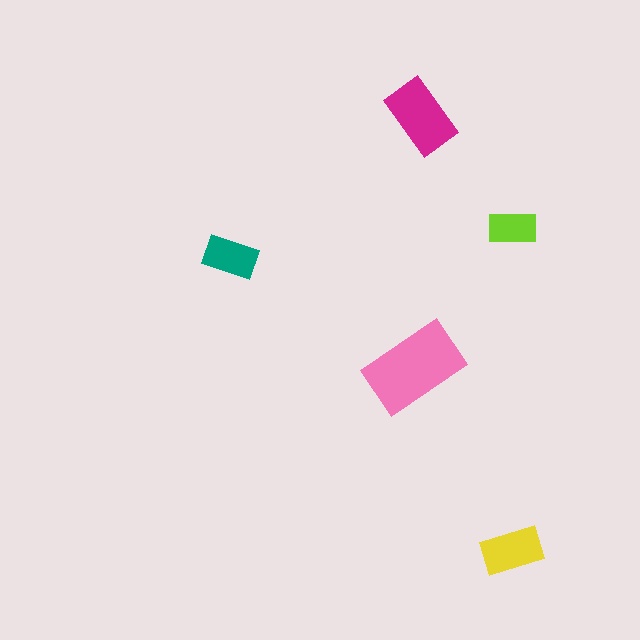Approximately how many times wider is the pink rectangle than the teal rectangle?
About 2 times wider.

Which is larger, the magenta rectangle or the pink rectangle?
The pink one.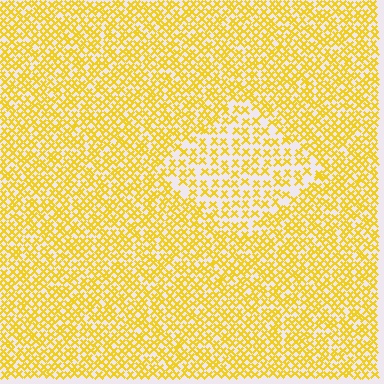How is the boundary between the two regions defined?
The boundary is defined by a change in element density (approximately 1.8x ratio). All elements are the same color, size, and shape.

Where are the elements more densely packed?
The elements are more densely packed outside the diamond boundary.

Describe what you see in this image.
The image contains small yellow elements arranged at two different densities. A diamond-shaped region is visible where the elements are less densely packed than the surrounding area.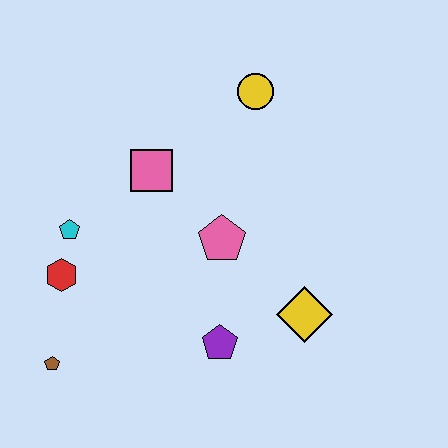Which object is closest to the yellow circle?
The pink square is closest to the yellow circle.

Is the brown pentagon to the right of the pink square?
No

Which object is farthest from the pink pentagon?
The brown pentagon is farthest from the pink pentagon.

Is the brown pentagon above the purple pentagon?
No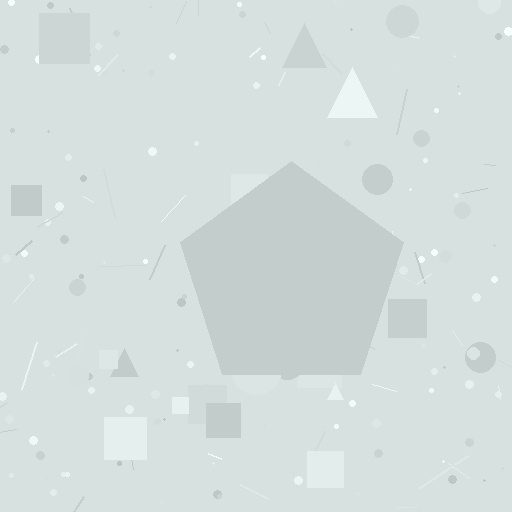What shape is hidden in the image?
A pentagon is hidden in the image.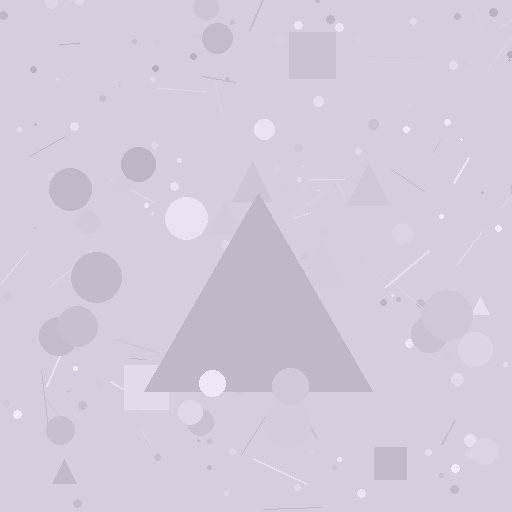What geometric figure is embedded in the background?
A triangle is embedded in the background.